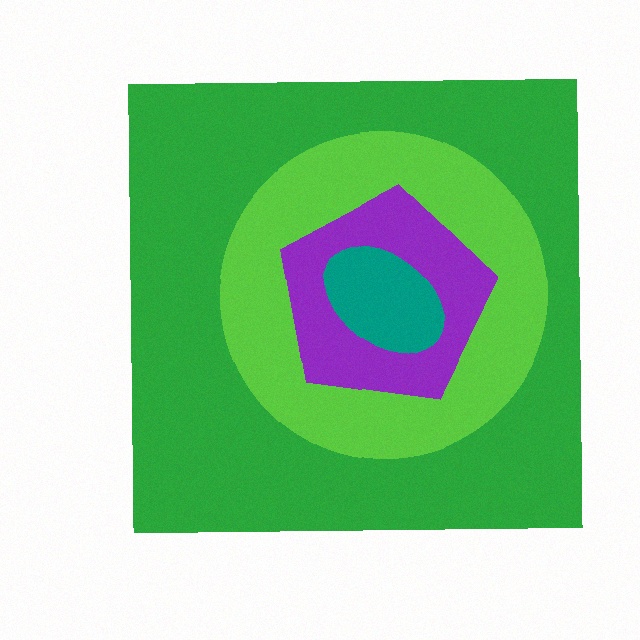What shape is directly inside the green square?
The lime circle.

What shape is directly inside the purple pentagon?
The teal ellipse.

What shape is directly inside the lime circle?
The purple pentagon.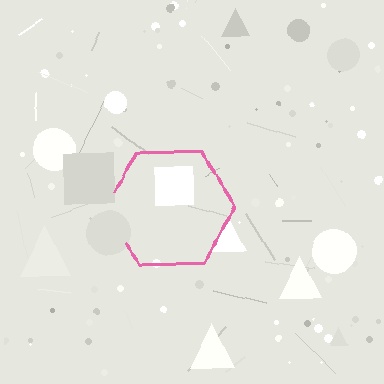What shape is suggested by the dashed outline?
The dashed outline suggests a hexagon.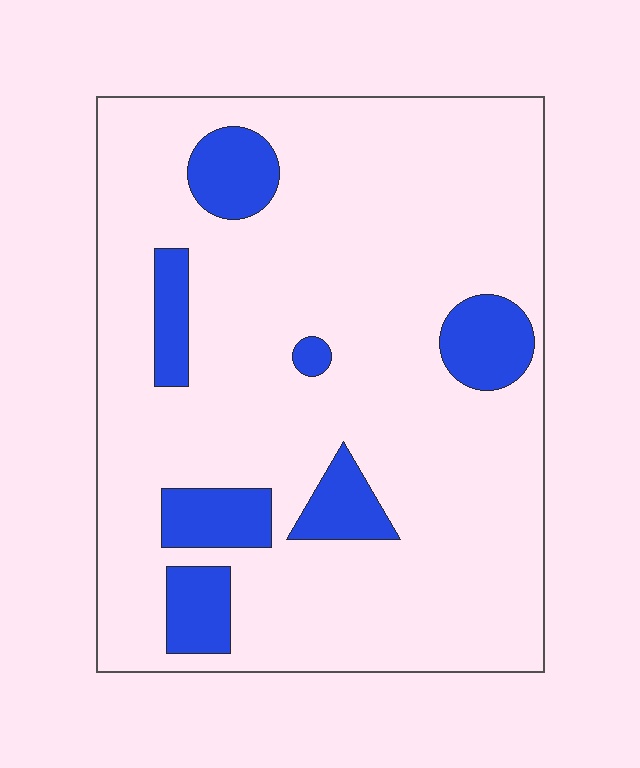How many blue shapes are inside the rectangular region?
7.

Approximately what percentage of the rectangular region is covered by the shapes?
Approximately 15%.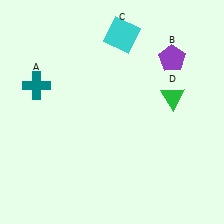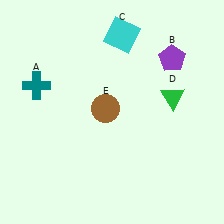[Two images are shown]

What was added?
A brown circle (E) was added in Image 2.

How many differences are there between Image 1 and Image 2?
There is 1 difference between the two images.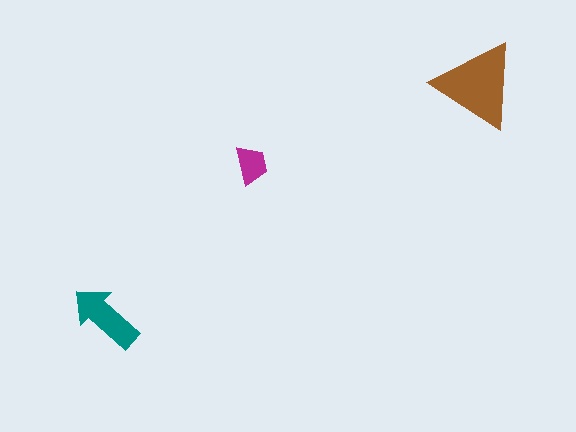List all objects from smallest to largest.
The magenta trapezoid, the teal arrow, the brown triangle.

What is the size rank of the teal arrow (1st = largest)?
2nd.